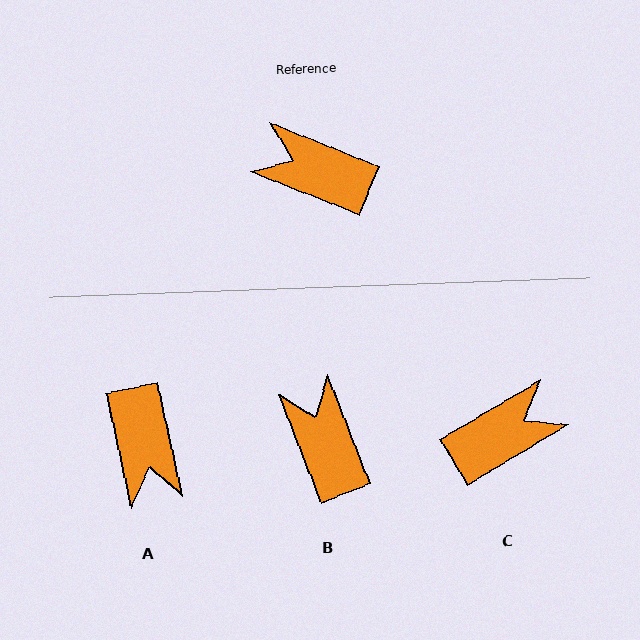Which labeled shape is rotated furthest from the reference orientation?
C, about 128 degrees away.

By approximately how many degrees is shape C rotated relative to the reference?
Approximately 128 degrees clockwise.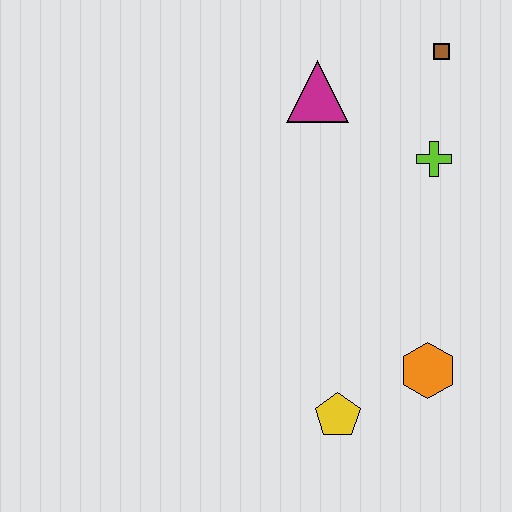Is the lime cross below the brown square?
Yes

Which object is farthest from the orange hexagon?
The brown square is farthest from the orange hexagon.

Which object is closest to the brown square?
The lime cross is closest to the brown square.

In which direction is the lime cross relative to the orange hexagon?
The lime cross is above the orange hexagon.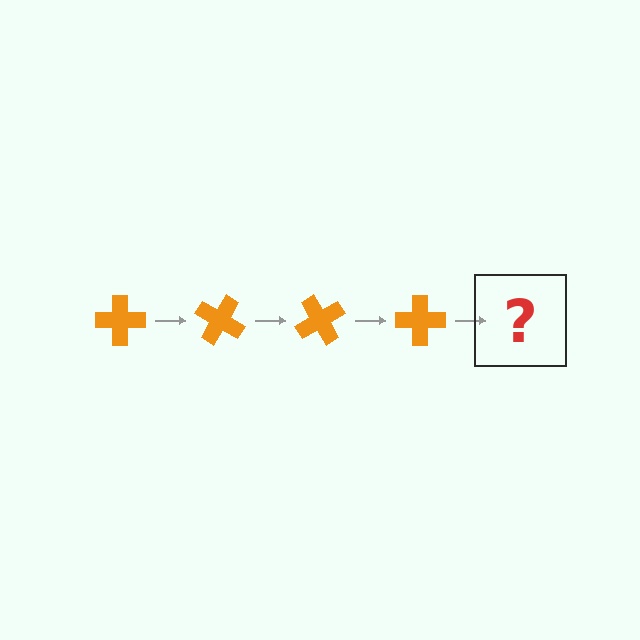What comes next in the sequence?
The next element should be an orange cross rotated 120 degrees.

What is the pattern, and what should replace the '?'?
The pattern is that the cross rotates 30 degrees each step. The '?' should be an orange cross rotated 120 degrees.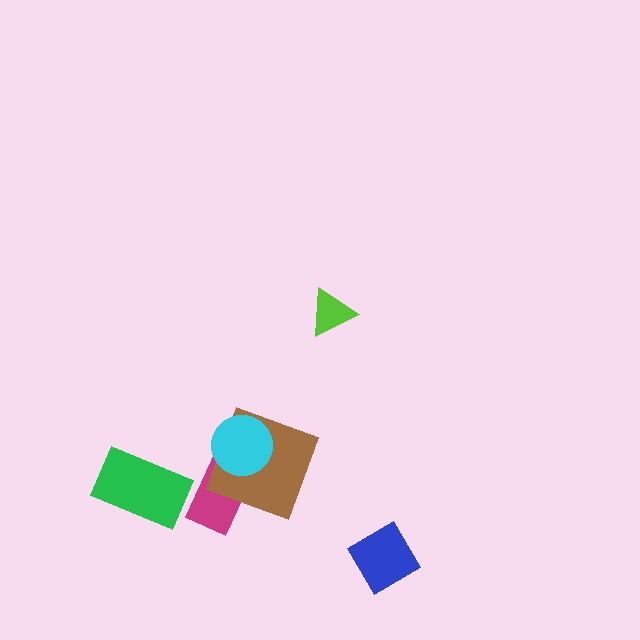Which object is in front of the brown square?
The cyan circle is in front of the brown square.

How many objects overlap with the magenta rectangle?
2 objects overlap with the magenta rectangle.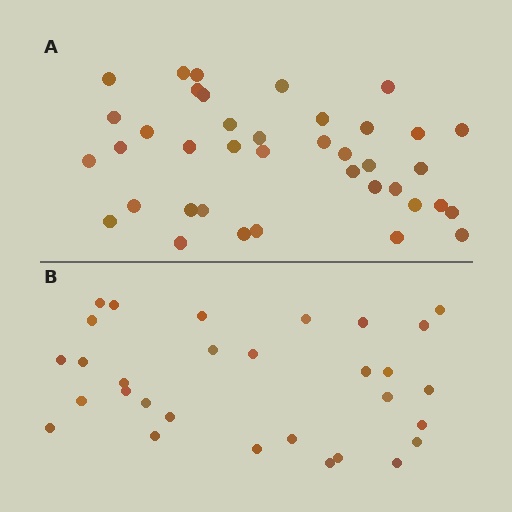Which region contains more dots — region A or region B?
Region A (the top region) has more dots.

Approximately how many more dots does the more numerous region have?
Region A has roughly 8 or so more dots than region B.